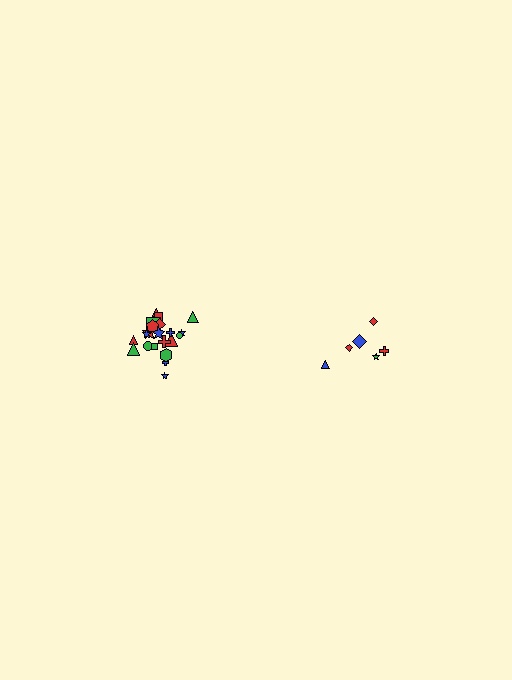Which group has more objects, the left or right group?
The left group.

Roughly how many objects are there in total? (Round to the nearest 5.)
Roughly 30 objects in total.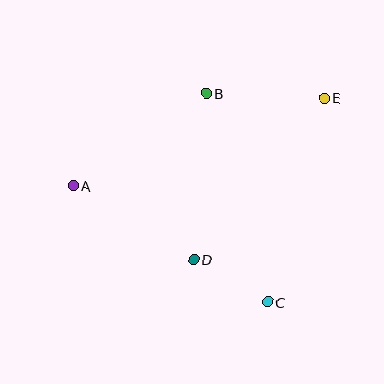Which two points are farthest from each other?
Points A and E are farthest from each other.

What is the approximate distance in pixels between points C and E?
The distance between C and E is approximately 212 pixels.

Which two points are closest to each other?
Points C and D are closest to each other.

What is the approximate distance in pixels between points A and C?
The distance between A and C is approximately 226 pixels.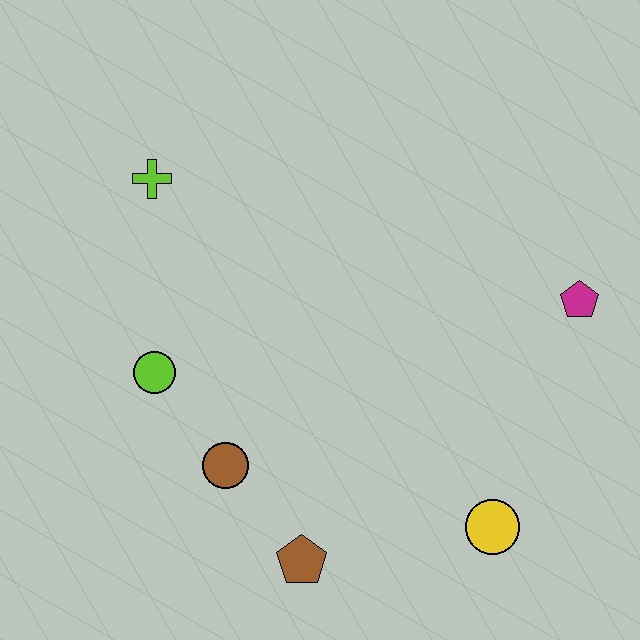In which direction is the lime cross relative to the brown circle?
The lime cross is above the brown circle.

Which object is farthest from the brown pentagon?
The lime cross is farthest from the brown pentagon.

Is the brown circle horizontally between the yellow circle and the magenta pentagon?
No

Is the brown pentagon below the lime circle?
Yes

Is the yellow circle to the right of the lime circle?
Yes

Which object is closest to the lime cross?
The lime circle is closest to the lime cross.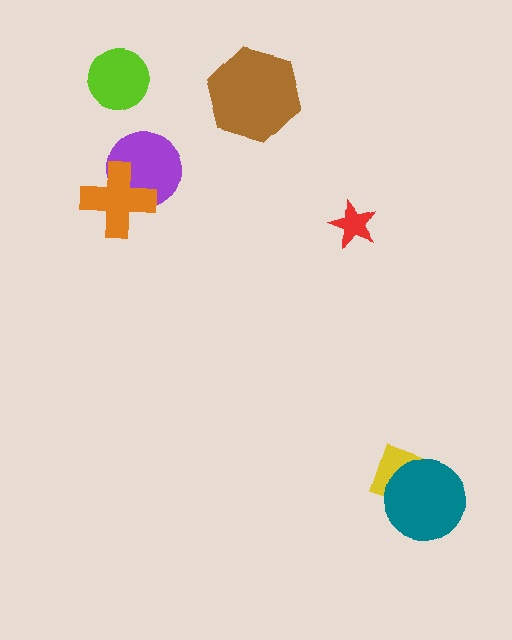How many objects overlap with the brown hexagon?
0 objects overlap with the brown hexagon.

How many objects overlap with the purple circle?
1 object overlaps with the purple circle.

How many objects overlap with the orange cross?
1 object overlaps with the orange cross.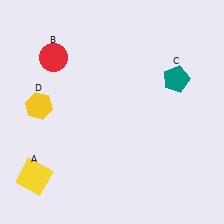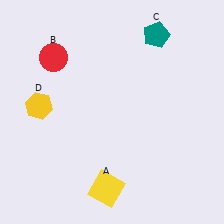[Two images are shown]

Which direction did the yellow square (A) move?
The yellow square (A) moved right.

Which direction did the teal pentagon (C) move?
The teal pentagon (C) moved up.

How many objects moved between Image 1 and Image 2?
2 objects moved between the two images.